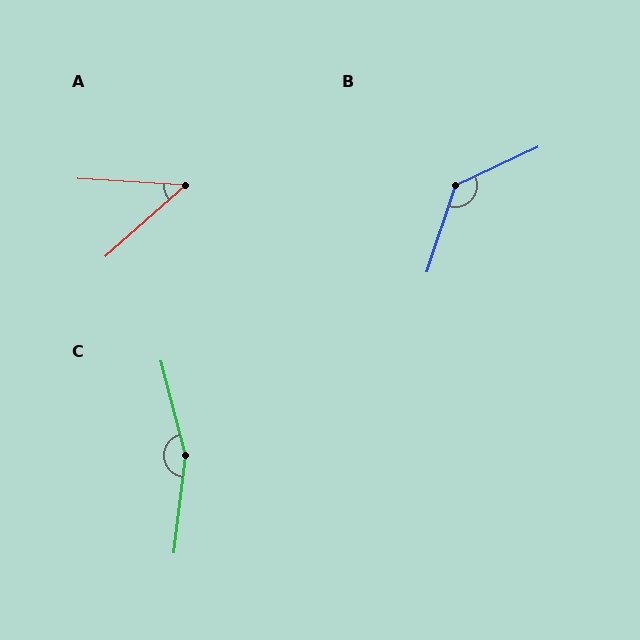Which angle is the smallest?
A, at approximately 45 degrees.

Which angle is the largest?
C, at approximately 158 degrees.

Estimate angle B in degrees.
Approximately 133 degrees.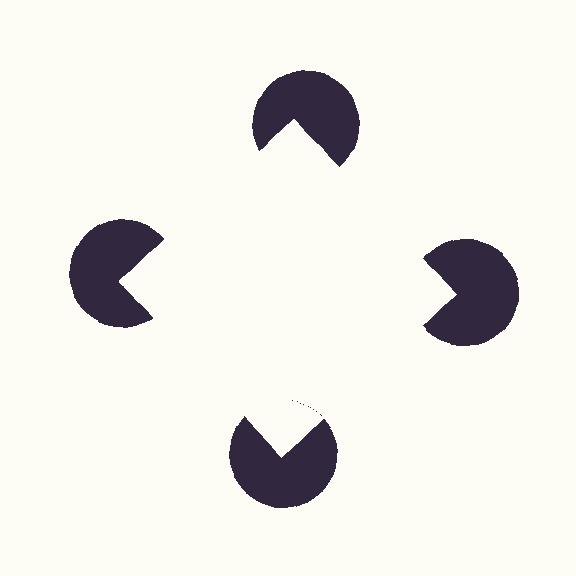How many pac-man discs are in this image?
There are 4 — one at each vertex of the illusory square.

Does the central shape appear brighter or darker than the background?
It typically appears slightly brighter than the background, even though no actual brightness change is drawn.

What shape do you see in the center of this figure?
An illusory square — its edges are inferred from the aligned wedge cuts in the pac-man discs, not physically drawn.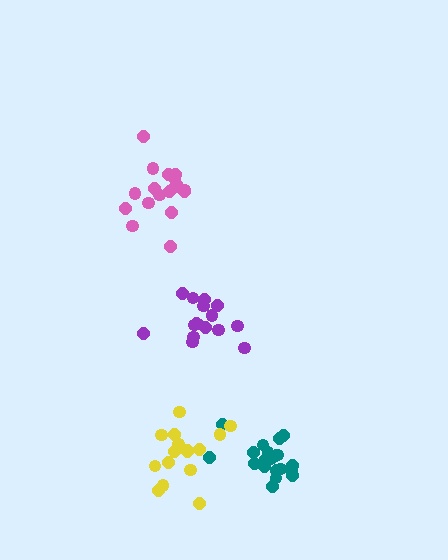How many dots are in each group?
Group 1: 21 dots, Group 2: 18 dots, Group 3: 17 dots, Group 4: 16 dots (72 total).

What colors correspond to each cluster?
The clusters are colored: teal, pink, yellow, purple.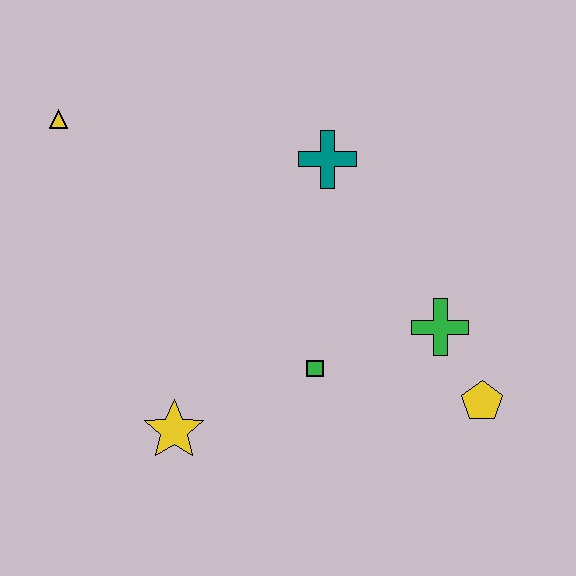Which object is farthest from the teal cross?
The yellow star is farthest from the teal cross.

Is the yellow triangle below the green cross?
No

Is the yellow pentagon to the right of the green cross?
Yes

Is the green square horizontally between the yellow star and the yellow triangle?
No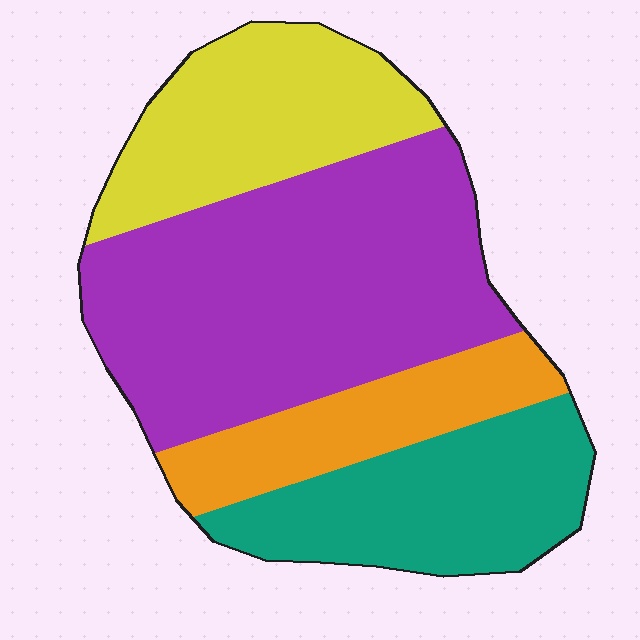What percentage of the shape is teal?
Teal takes up between a sixth and a third of the shape.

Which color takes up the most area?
Purple, at roughly 45%.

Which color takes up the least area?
Orange, at roughly 15%.